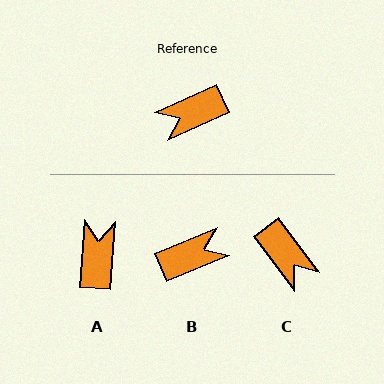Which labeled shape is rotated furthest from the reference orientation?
B, about 178 degrees away.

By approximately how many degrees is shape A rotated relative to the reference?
Approximately 118 degrees clockwise.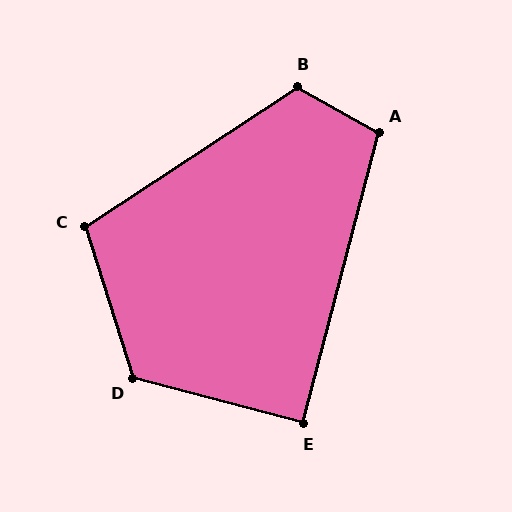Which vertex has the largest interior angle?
D, at approximately 122 degrees.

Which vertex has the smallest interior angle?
E, at approximately 90 degrees.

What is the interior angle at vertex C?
Approximately 106 degrees (obtuse).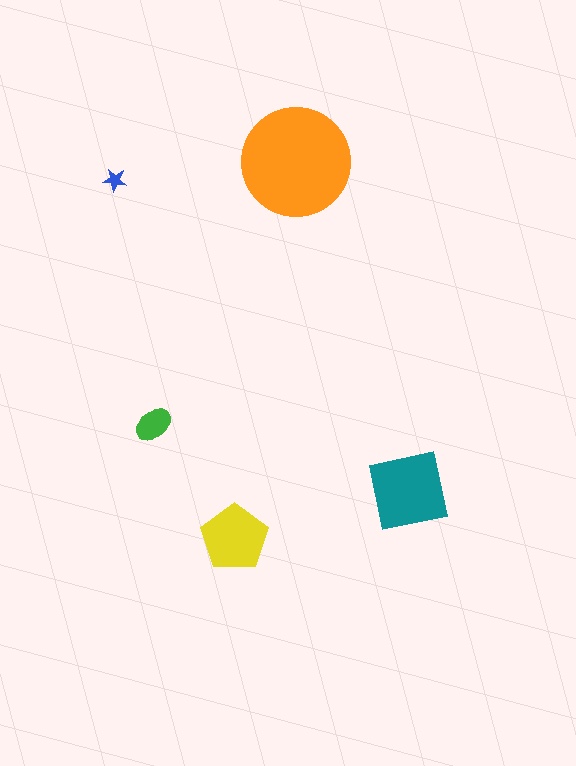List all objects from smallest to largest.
The blue star, the green ellipse, the yellow pentagon, the teal square, the orange circle.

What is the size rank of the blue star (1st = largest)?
5th.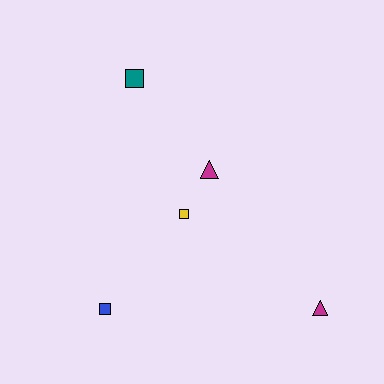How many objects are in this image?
There are 5 objects.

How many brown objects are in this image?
There are no brown objects.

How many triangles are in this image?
There are 2 triangles.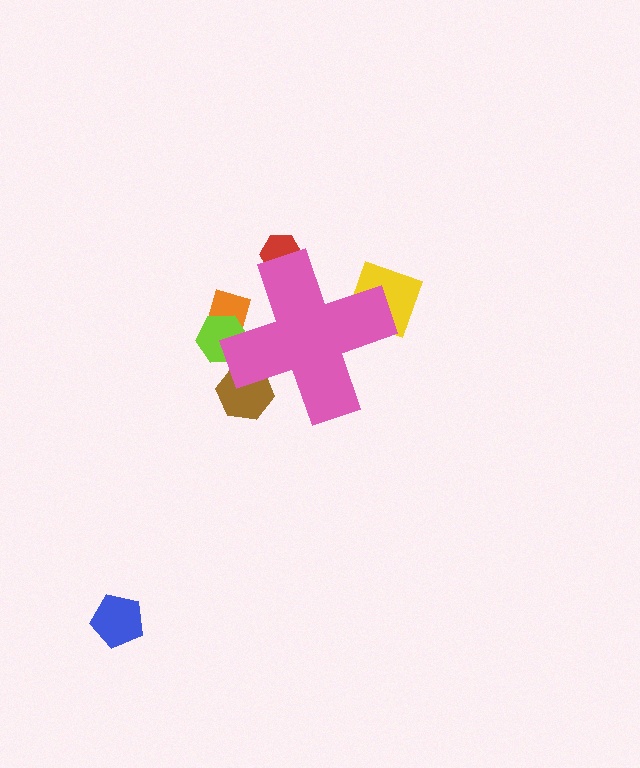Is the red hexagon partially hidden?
Yes, the red hexagon is partially hidden behind the pink cross.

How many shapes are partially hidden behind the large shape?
5 shapes are partially hidden.